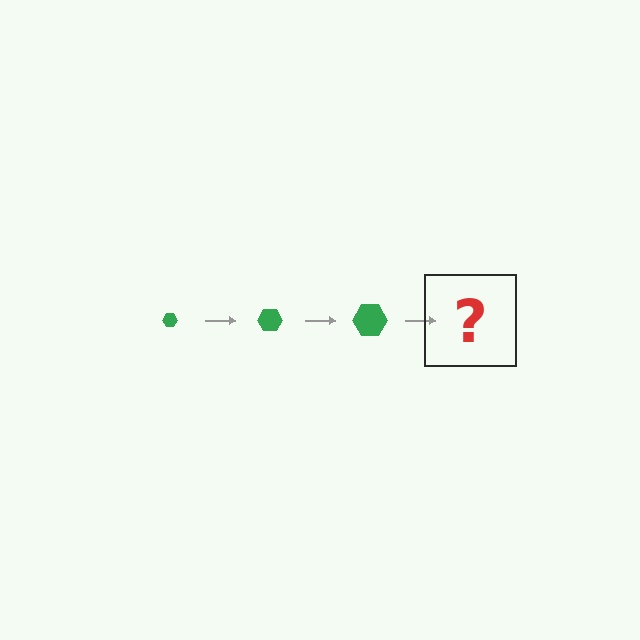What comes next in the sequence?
The next element should be a green hexagon, larger than the previous one.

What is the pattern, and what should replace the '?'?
The pattern is that the hexagon gets progressively larger each step. The '?' should be a green hexagon, larger than the previous one.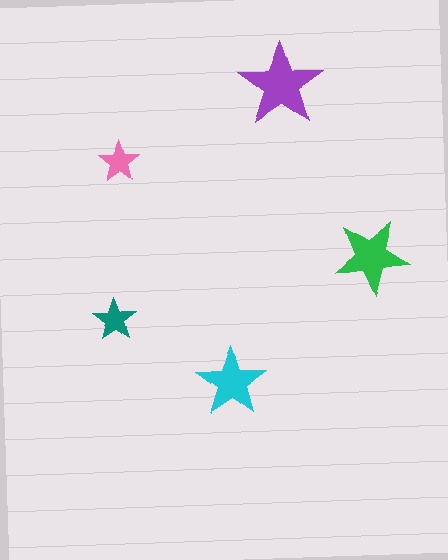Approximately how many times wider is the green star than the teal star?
About 1.5 times wider.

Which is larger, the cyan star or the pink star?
The cyan one.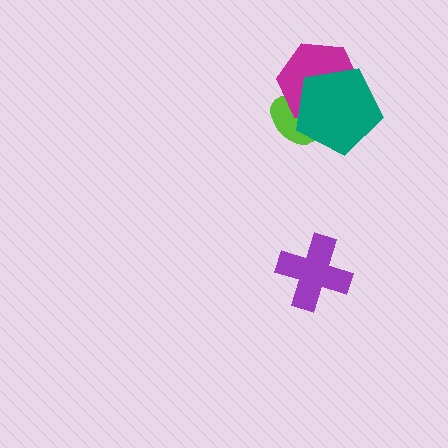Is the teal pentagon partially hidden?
No, no other shape covers it.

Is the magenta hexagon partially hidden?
Yes, it is partially covered by another shape.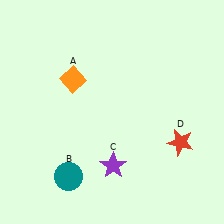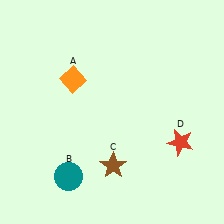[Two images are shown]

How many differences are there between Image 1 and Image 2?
There is 1 difference between the two images.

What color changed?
The star (C) changed from purple in Image 1 to brown in Image 2.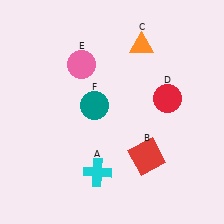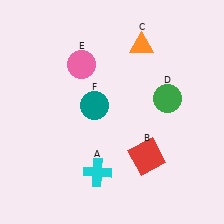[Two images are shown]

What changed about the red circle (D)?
In Image 1, D is red. In Image 2, it changed to green.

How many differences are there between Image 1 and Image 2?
There is 1 difference between the two images.